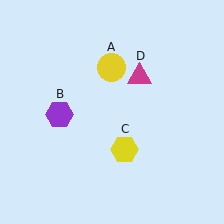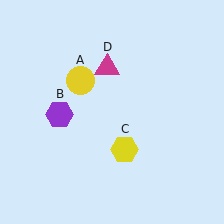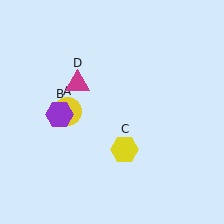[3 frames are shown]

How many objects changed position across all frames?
2 objects changed position: yellow circle (object A), magenta triangle (object D).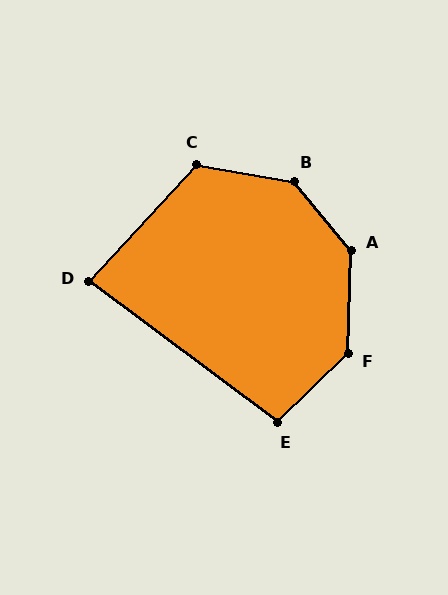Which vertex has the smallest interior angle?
D, at approximately 84 degrees.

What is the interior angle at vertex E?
Approximately 99 degrees (obtuse).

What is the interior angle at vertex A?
Approximately 139 degrees (obtuse).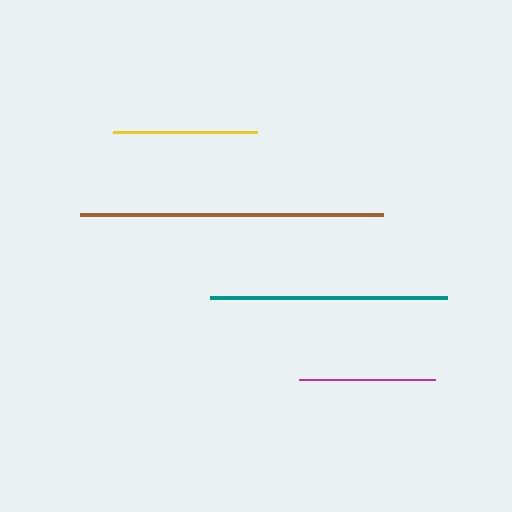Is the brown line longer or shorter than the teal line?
The brown line is longer than the teal line.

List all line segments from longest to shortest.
From longest to shortest: brown, teal, yellow, magenta.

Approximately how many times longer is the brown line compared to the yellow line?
The brown line is approximately 2.1 times the length of the yellow line.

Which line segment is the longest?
The brown line is the longest at approximately 303 pixels.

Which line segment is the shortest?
The magenta line is the shortest at approximately 136 pixels.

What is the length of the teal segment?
The teal segment is approximately 237 pixels long.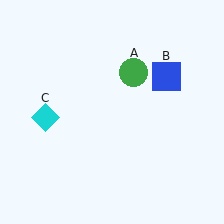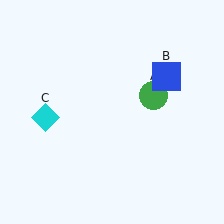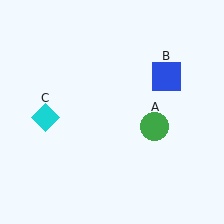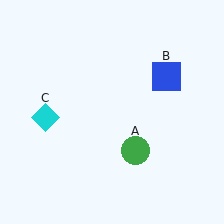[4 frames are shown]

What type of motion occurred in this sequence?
The green circle (object A) rotated clockwise around the center of the scene.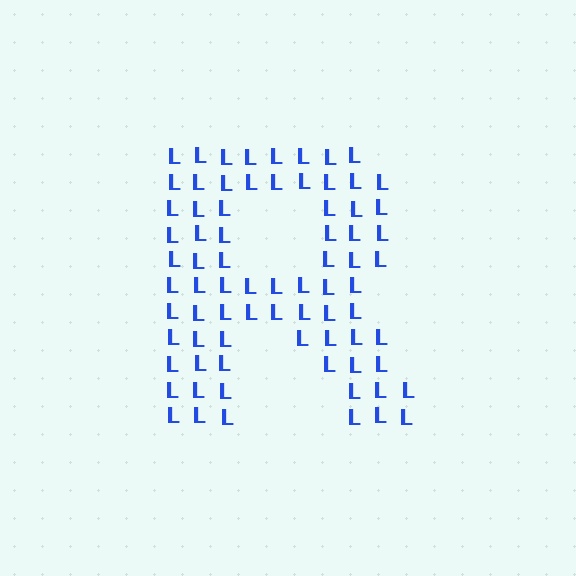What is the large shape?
The large shape is the letter R.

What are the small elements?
The small elements are letter L's.